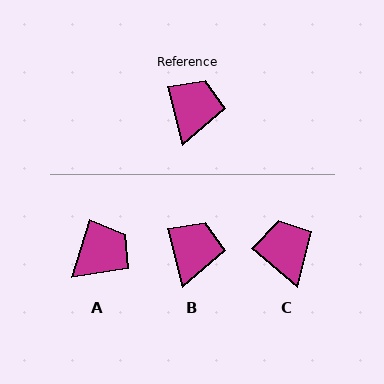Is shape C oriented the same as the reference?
No, it is off by about 35 degrees.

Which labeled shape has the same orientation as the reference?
B.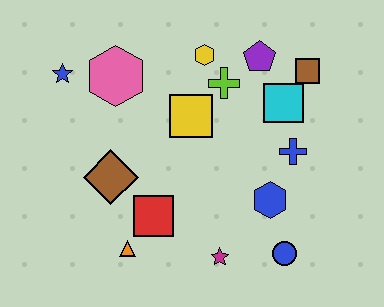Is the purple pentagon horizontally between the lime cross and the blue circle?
Yes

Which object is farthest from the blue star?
The blue circle is farthest from the blue star.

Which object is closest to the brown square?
The cyan square is closest to the brown square.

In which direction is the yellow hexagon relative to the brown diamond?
The yellow hexagon is above the brown diamond.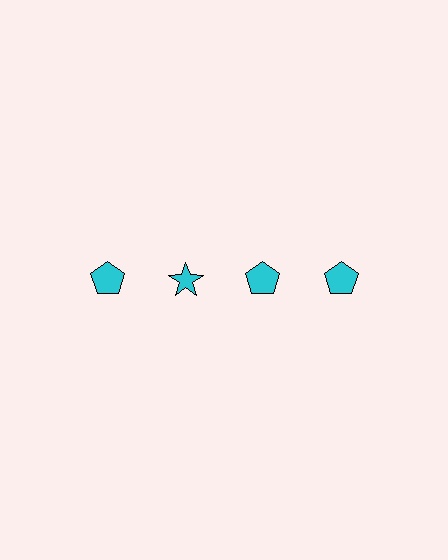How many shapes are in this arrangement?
There are 4 shapes arranged in a grid pattern.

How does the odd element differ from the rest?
It has a different shape: star instead of pentagon.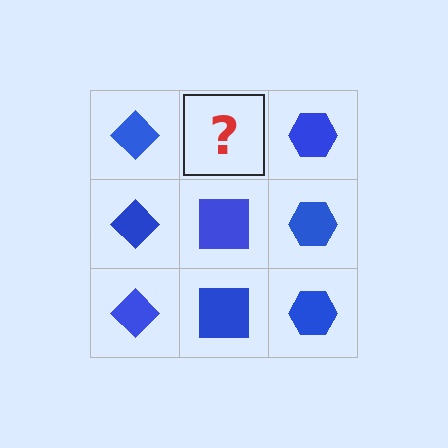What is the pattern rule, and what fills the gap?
The rule is that each column has a consistent shape. The gap should be filled with a blue square.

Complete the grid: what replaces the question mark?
The question mark should be replaced with a blue square.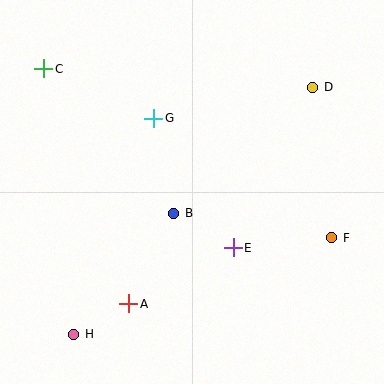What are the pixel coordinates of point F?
Point F is at (332, 238).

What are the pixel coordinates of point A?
Point A is at (129, 304).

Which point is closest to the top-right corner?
Point D is closest to the top-right corner.